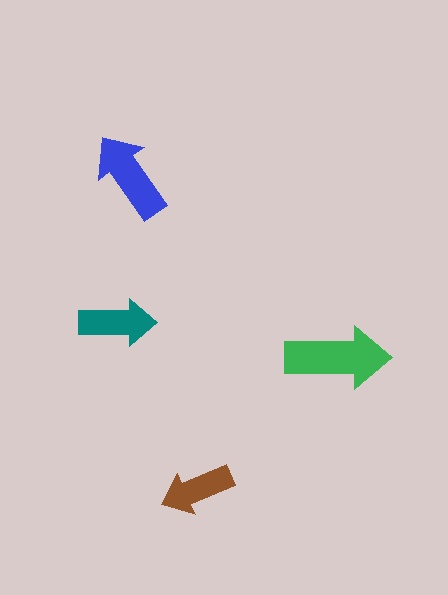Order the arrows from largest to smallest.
the green one, the blue one, the teal one, the brown one.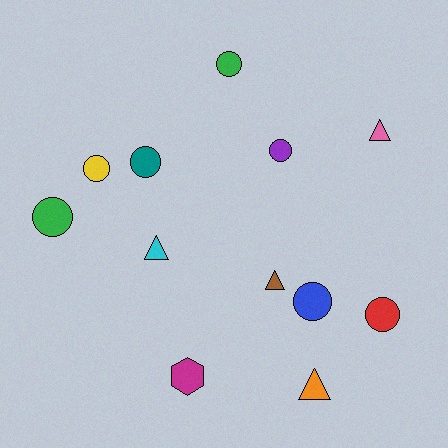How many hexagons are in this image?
There is 1 hexagon.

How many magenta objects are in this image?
There is 1 magenta object.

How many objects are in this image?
There are 12 objects.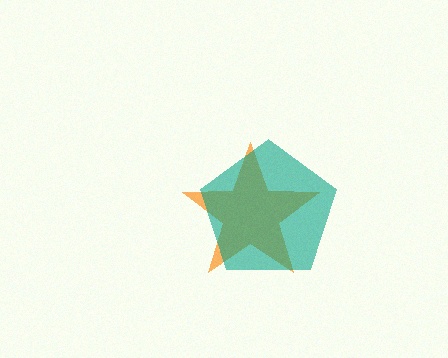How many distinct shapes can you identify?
There are 2 distinct shapes: an orange star, a teal pentagon.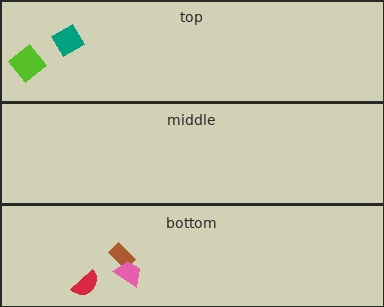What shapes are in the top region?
The teal diamond, the lime diamond.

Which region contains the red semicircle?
The bottom region.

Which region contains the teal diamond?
The top region.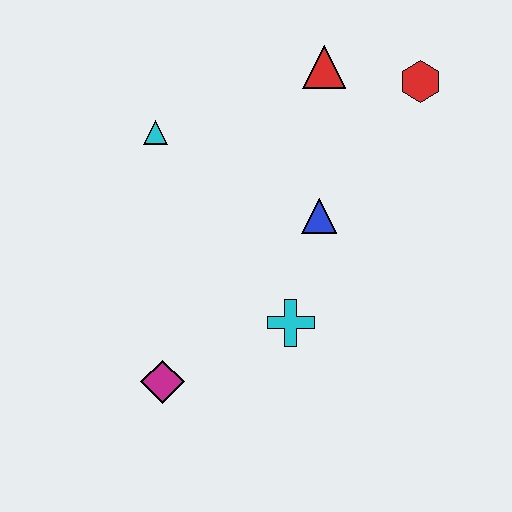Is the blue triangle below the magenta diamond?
No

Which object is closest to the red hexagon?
The red triangle is closest to the red hexagon.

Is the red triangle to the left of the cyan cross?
No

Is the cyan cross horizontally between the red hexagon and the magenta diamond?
Yes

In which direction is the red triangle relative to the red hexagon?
The red triangle is to the left of the red hexagon.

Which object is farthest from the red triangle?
The magenta diamond is farthest from the red triangle.